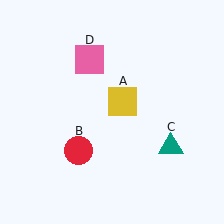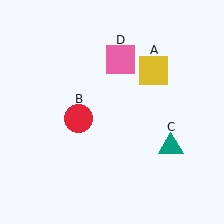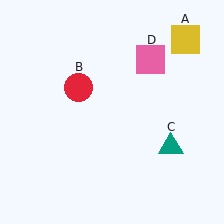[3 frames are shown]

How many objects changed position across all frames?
3 objects changed position: yellow square (object A), red circle (object B), pink square (object D).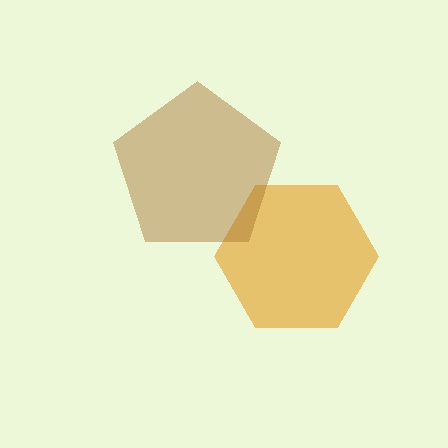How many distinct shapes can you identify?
There are 2 distinct shapes: an orange hexagon, a brown pentagon.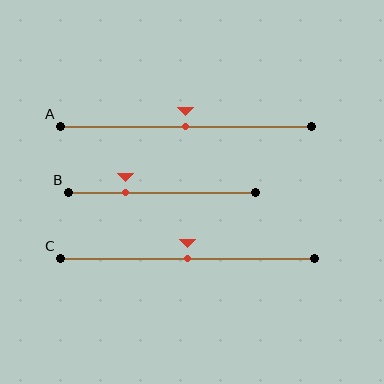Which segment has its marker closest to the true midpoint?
Segment A has its marker closest to the true midpoint.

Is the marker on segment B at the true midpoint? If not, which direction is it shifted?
No, the marker on segment B is shifted to the left by about 20% of the segment length.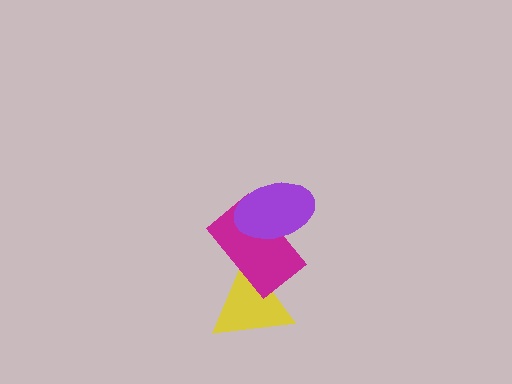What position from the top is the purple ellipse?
The purple ellipse is 1st from the top.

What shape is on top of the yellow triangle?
The magenta rectangle is on top of the yellow triangle.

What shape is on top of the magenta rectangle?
The purple ellipse is on top of the magenta rectangle.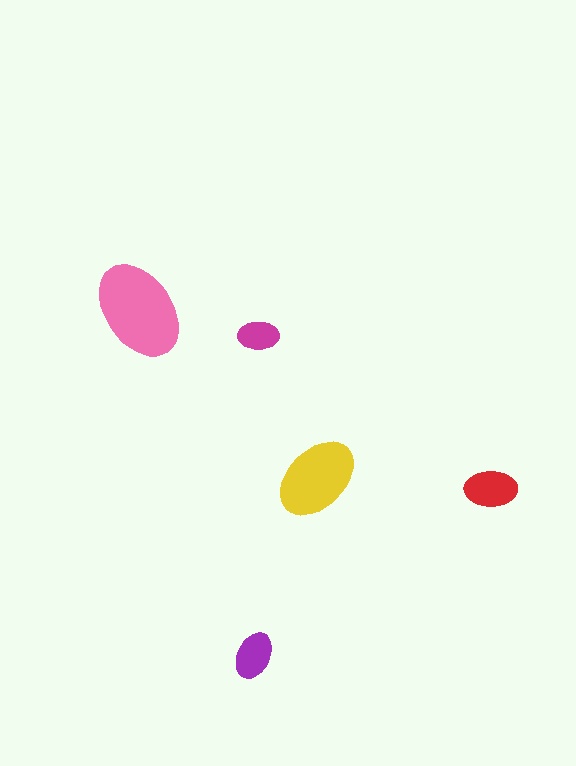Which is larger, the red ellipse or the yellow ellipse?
The yellow one.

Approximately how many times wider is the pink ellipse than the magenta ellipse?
About 2.5 times wider.